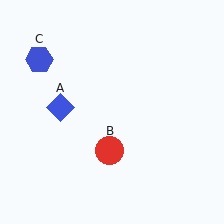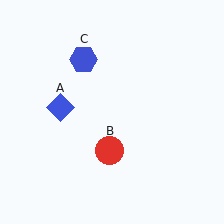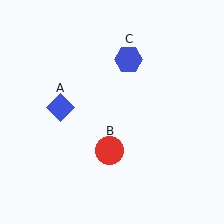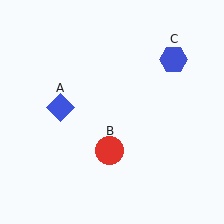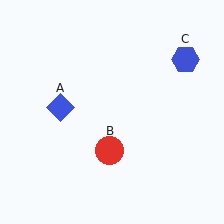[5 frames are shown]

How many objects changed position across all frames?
1 object changed position: blue hexagon (object C).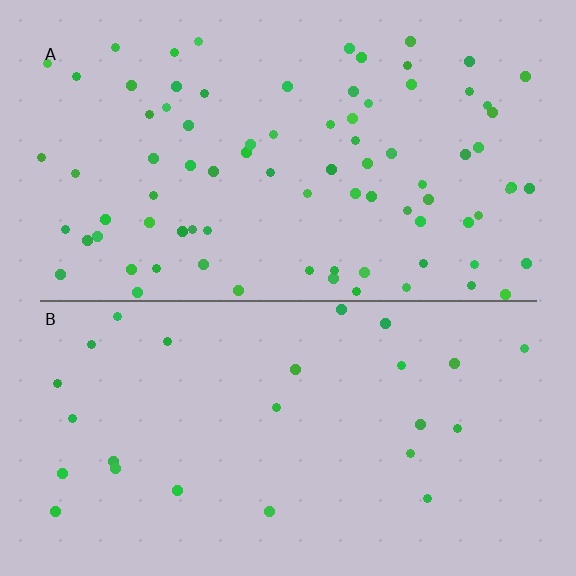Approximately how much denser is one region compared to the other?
Approximately 3.2× — region A over region B.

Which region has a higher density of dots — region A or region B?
A (the top).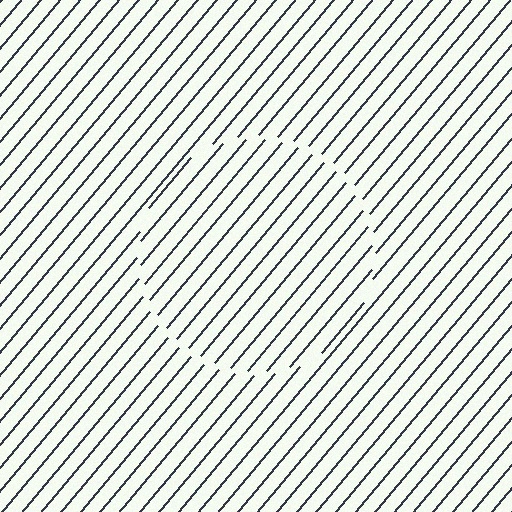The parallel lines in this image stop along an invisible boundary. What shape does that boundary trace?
An illusory circle. The interior of the shape contains the same grating, shifted by half a period — the contour is defined by the phase discontinuity where line-ends from the inner and outer gratings abut.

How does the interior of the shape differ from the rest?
The interior of the shape contains the same grating, shifted by half a period — the contour is defined by the phase discontinuity where line-ends from the inner and outer gratings abut.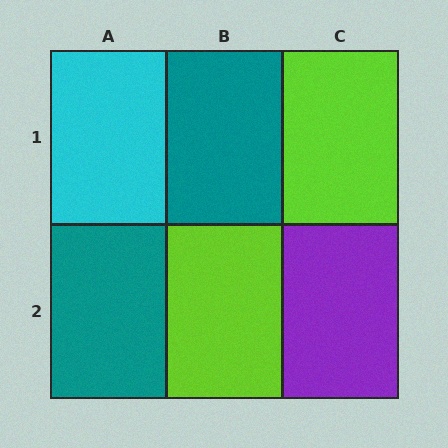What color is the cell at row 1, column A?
Cyan.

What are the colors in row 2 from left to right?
Teal, lime, purple.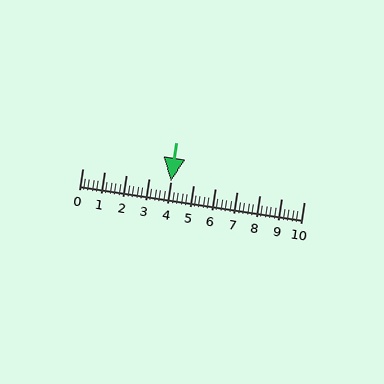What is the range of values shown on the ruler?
The ruler shows values from 0 to 10.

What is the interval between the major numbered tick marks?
The major tick marks are spaced 1 units apart.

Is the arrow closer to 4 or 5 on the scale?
The arrow is closer to 4.